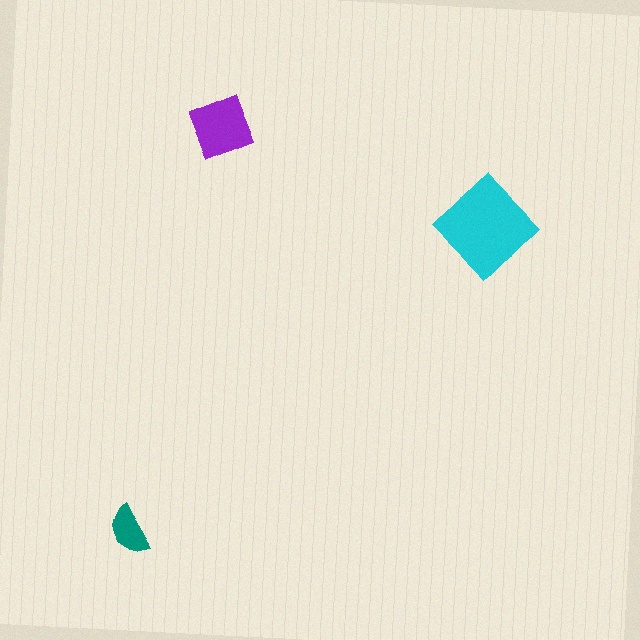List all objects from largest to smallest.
The cyan diamond, the purple square, the teal semicircle.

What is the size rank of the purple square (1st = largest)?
2nd.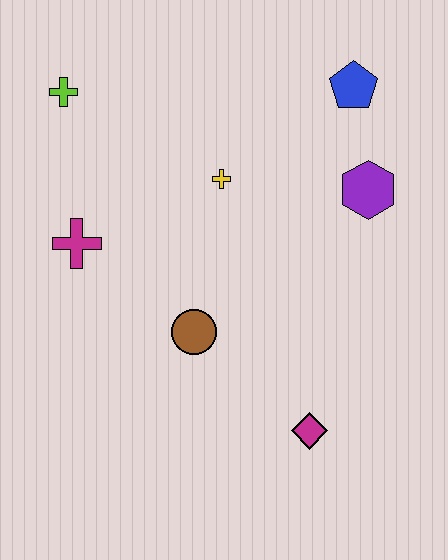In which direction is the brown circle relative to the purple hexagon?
The brown circle is to the left of the purple hexagon.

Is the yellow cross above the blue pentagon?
No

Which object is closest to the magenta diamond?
The brown circle is closest to the magenta diamond.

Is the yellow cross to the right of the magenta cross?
Yes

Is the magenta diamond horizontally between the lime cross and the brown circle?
No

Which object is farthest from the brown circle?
The blue pentagon is farthest from the brown circle.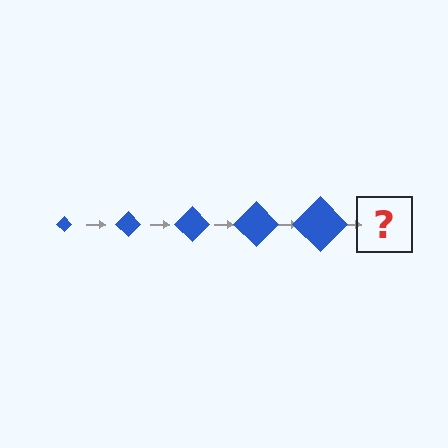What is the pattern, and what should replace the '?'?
The pattern is that the diamond gets progressively larger each step. The '?' should be a blue diamond, larger than the previous one.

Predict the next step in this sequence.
The next step is a blue diamond, larger than the previous one.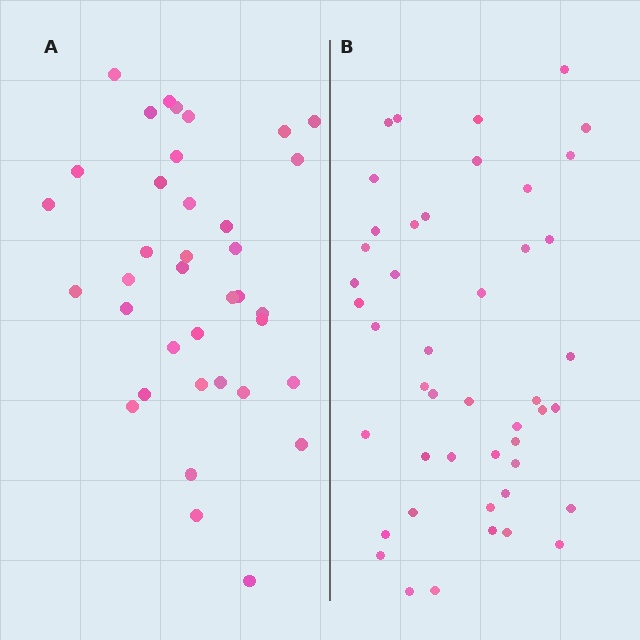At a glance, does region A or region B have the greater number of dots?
Region B (the right region) has more dots.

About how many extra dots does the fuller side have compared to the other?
Region B has roughly 8 or so more dots than region A.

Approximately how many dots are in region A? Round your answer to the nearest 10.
About 40 dots. (The exact count is 37, which rounds to 40.)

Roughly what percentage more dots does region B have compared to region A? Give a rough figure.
About 25% more.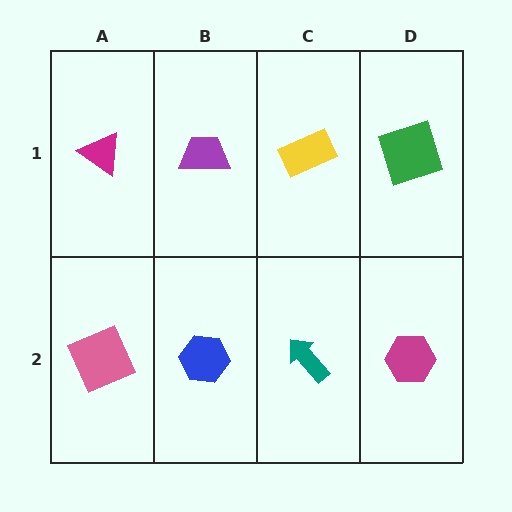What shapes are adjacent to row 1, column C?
A teal arrow (row 2, column C), a purple trapezoid (row 1, column B), a green square (row 1, column D).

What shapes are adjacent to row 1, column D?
A magenta hexagon (row 2, column D), a yellow rectangle (row 1, column C).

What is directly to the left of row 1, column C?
A purple trapezoid.